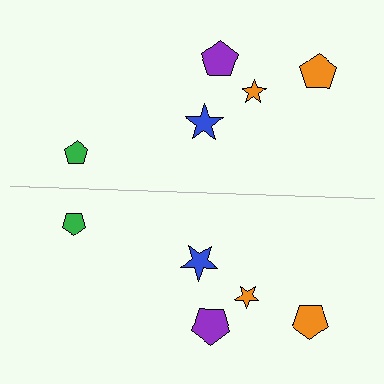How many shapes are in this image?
There are 10 shapes in this image.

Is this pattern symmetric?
Yes, this pattern has bilateral (reflection) symmetry.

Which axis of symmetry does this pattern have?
The pattern has a horizontal axis of symmetry running through the center of the image.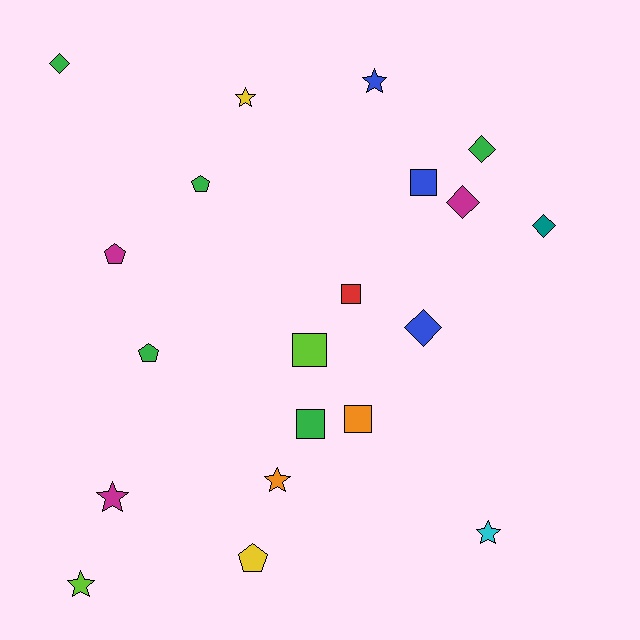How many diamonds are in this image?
There are 5 diamonds.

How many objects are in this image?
There are 20 objects.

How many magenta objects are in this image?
There are 3 magenta objects.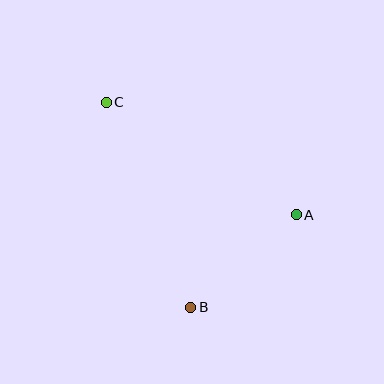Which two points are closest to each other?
Points A and B are closest to each other.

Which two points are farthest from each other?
Points B and C are farthest from each other.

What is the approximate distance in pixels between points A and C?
The distance between A and C is approximately 221 pixels.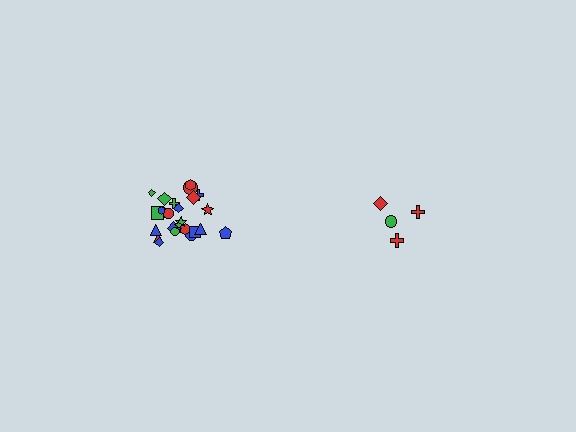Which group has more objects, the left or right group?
The left group.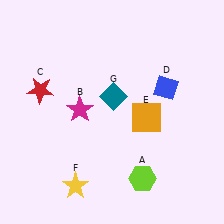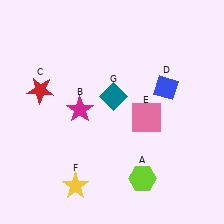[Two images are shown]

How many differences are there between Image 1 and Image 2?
There is 1 difference between the two images.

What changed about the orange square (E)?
In Image 1, E is orange. In Image 2, it changed to pink.